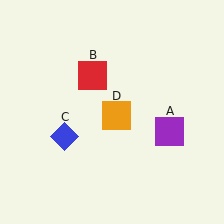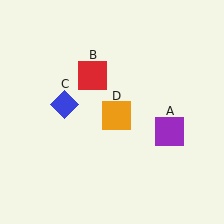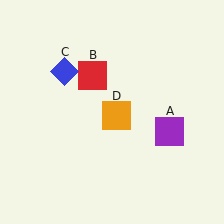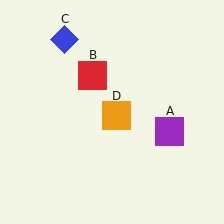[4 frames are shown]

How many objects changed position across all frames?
1 object changed position: blue diamond (object C).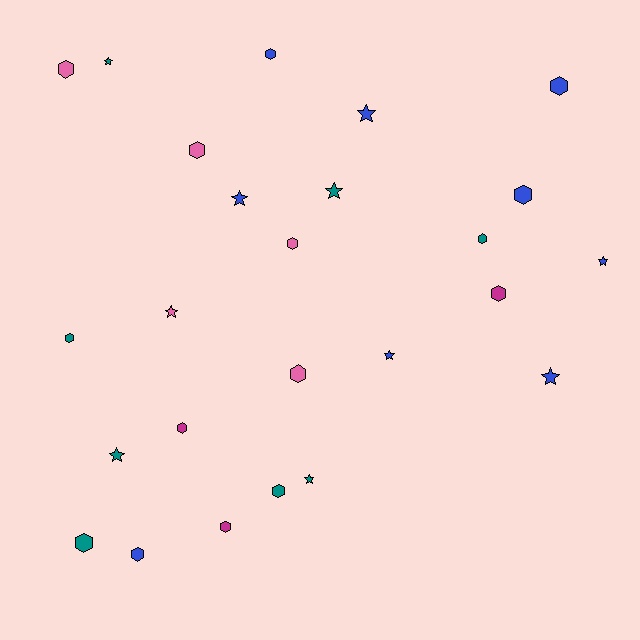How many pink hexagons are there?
There are 4 pink hexagons.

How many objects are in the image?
There are 25 objects.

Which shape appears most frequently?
Hexagon, with 15 objects.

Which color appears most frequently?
Blue, with 9 objects.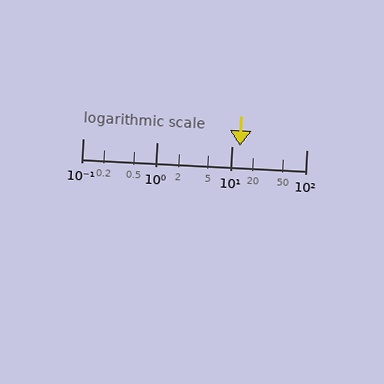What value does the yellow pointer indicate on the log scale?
The pointer indicates approximately 13.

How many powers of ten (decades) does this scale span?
The scale spans 3 decades, from 0.1 to 100.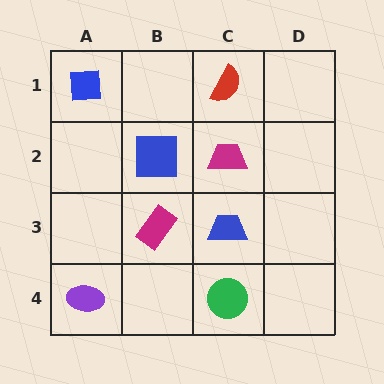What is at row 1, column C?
A red semicircle.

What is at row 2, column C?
A magenta trapezoid.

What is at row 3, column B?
A magenta rectangle.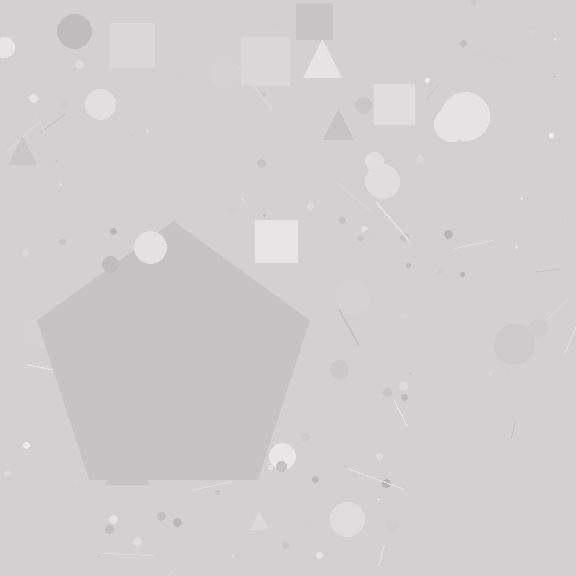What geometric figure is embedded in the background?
A pentagon is embedded in the background.